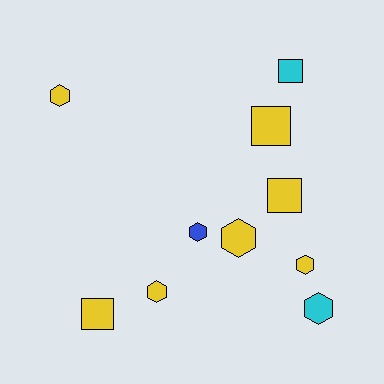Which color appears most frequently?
Yellow, with 7 objects.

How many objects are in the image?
There are 10 objects.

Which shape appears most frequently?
Hexagon, with 6 objects.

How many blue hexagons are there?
There is 1 blue hexagon.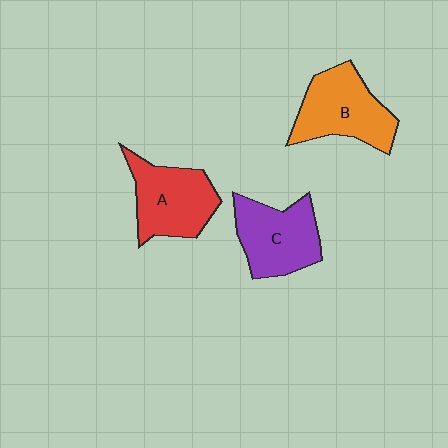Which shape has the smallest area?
Shape C (purple).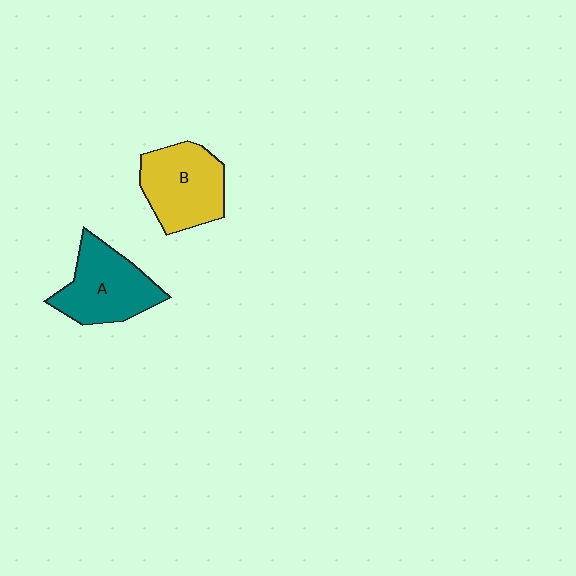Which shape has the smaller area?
Shape A (teal).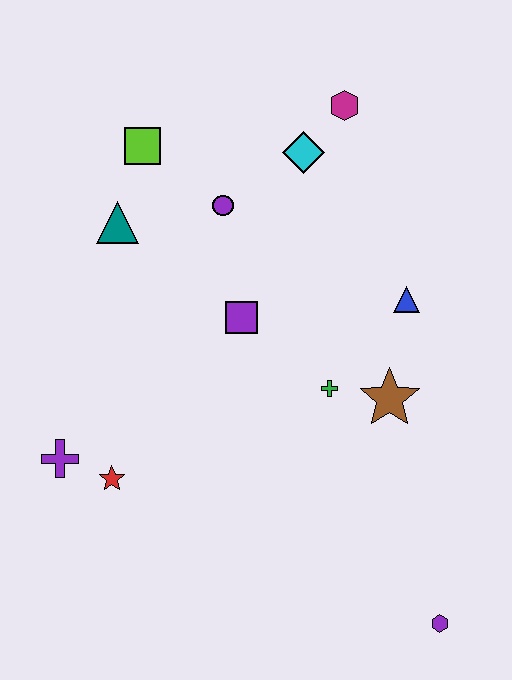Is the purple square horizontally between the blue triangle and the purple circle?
Yes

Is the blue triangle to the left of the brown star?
No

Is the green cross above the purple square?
No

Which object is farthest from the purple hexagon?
The lime square is farthest from the purple hexagon.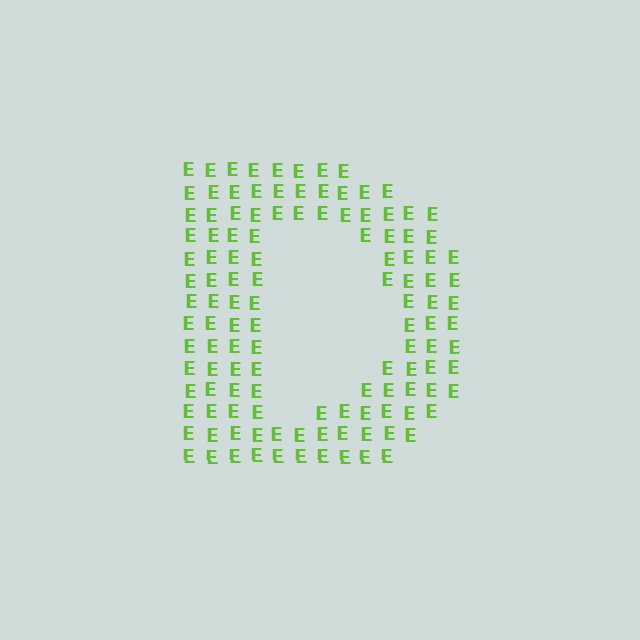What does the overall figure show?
The overall figure shows the letter D.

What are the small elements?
The small elements are letter E's.